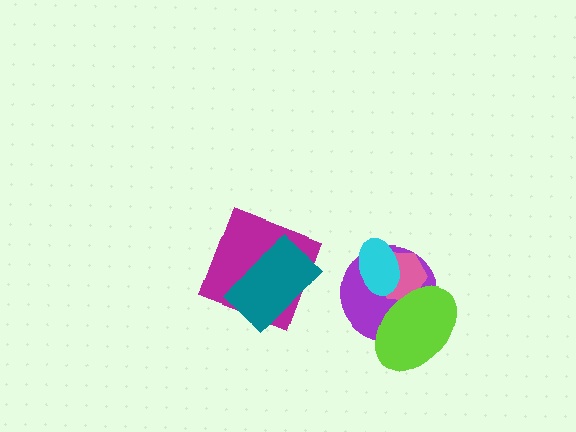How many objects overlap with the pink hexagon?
3 objects overlap with the pink hexagon.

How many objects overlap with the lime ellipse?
2 objects overlap with the lime ellipse.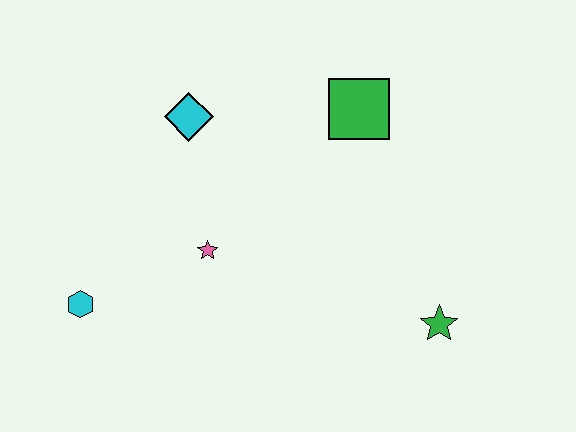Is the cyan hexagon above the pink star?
No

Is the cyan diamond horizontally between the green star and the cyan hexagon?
Yes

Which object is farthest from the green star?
The cyan hexagon is farthest from the green star.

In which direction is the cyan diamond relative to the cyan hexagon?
The cyan diamond is above the cyan hexagon.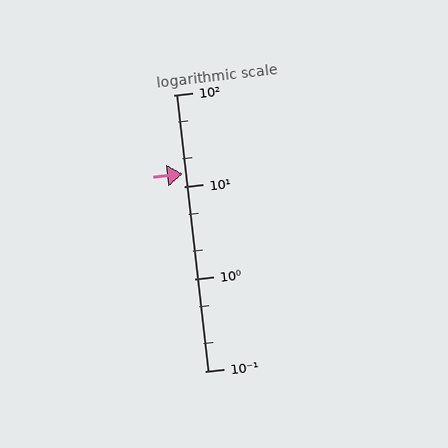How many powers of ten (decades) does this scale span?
The scale spans 3 decades, from 0.1 to 100.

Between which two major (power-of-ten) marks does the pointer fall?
The pointer is between 10 and 100.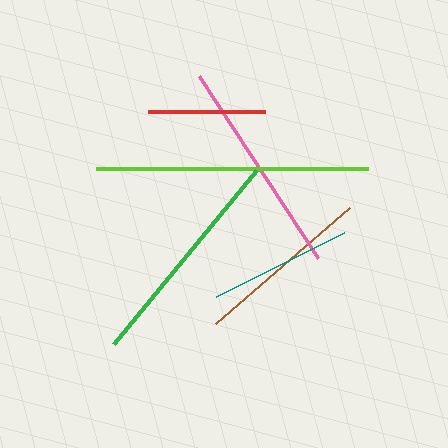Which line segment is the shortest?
The red line is the shortest at approximately 117 pixels.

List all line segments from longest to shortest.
From longest to shortest: lime, green, pink, brown, teal, red.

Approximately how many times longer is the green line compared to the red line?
The green line is approximately 1.9 times the length of the red line.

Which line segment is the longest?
The lime line is the longest at approximately 273 pixels.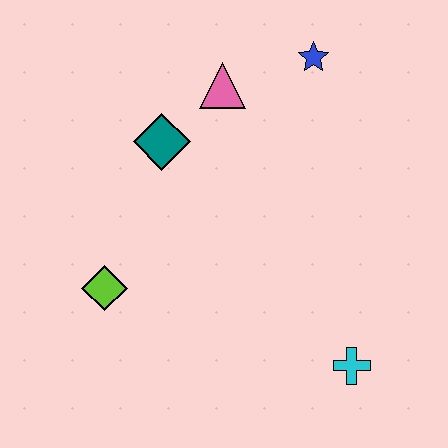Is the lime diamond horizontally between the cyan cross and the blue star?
No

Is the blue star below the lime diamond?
No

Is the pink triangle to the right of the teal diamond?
Yes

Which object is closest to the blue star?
The pink triangle is closest to the blue star.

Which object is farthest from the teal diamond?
The cyan cross is farthest from the teal diamond.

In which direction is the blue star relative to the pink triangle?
The blue star is to the right of the pink triangle.